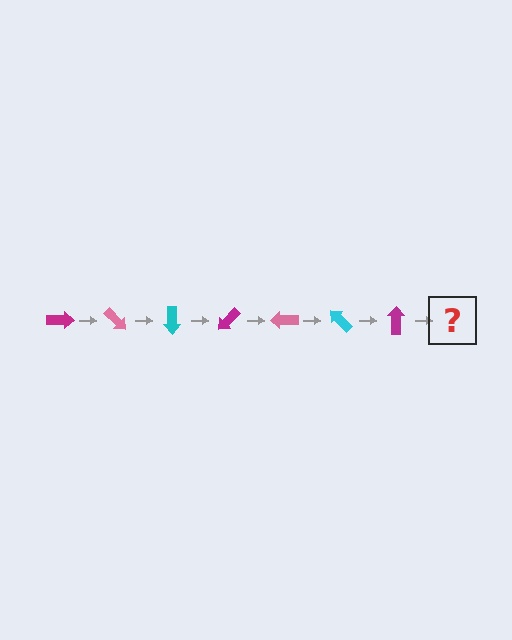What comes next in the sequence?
The next element should be a pink arrow, rotated 315 degrees from the start.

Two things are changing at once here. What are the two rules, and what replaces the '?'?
The two rules are that it rotates 45 degrees each step and the color cycles through magenta, pink, and cyan. The '?' should be a pink arrow, rotated 315 degrees from the start.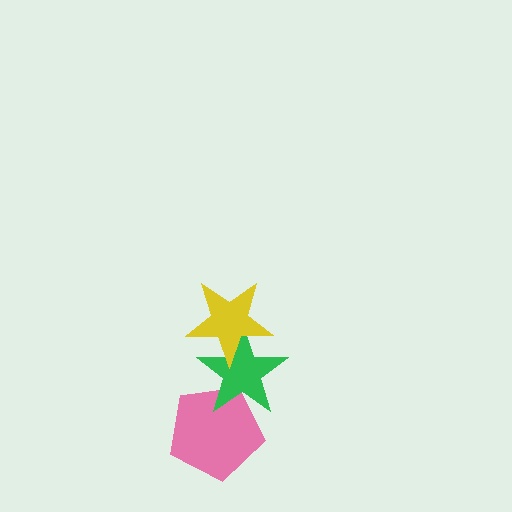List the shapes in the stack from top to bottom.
From top to bottom: the yellow star, the green star, the pink pentagon.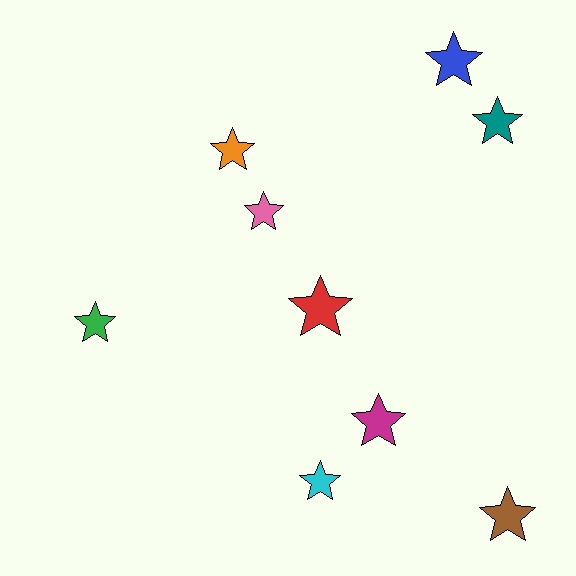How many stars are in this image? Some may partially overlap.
There are 9 stars.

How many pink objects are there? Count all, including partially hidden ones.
There is 1 pink object.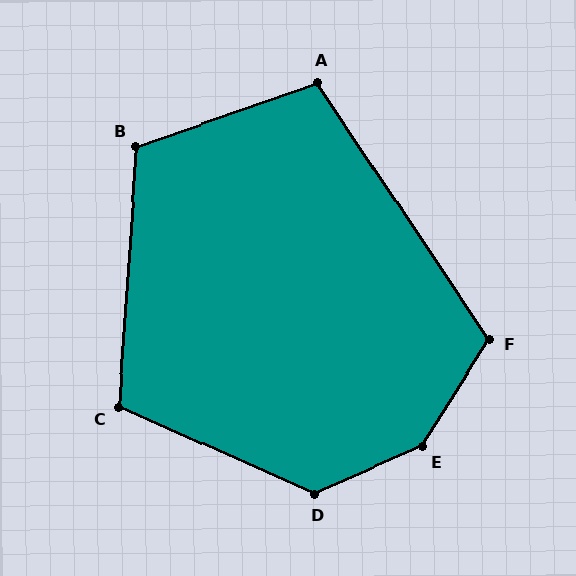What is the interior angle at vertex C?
Approximately 110 degrees (obtuse).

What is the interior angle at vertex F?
Approximately 114 degrees (obtuse).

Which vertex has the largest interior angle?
E, at approximately 146 degrees.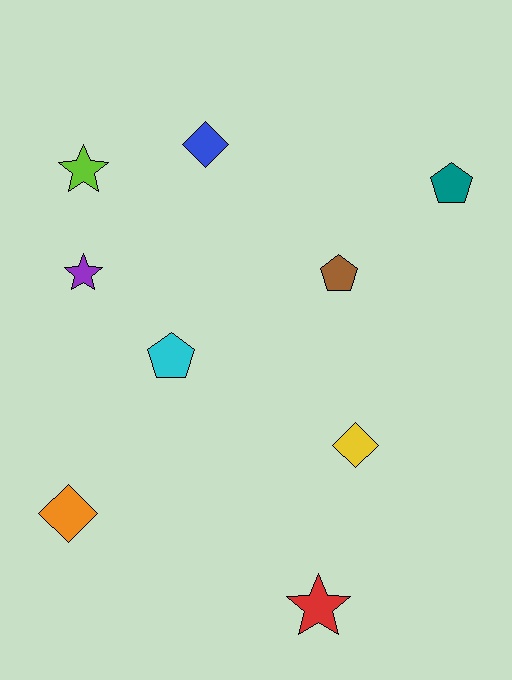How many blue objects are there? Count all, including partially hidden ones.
There is 1 blue object.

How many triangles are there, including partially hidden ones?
There are no triangles.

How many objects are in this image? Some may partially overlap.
There are 9 objects.